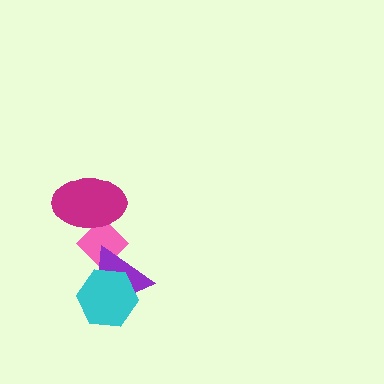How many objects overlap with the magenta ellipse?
1 object overlaps with the magenta ellipse.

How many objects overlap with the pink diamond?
2 objects overlap with the pink diamond.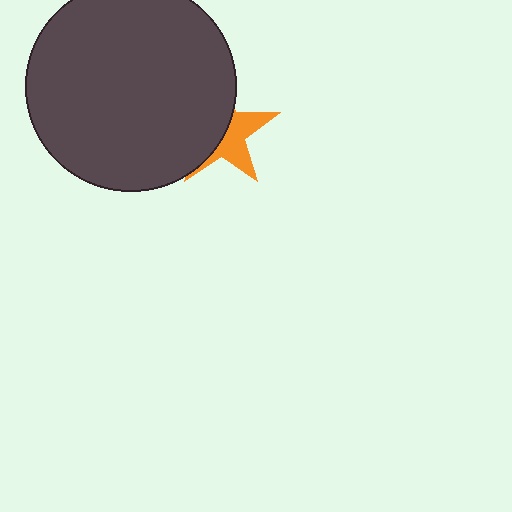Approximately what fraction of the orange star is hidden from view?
Roughly 56% of the orange star is hidden behind the dark gray circle.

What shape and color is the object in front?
The object in front is a dark gray circle.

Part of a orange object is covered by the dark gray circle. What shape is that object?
It is a star.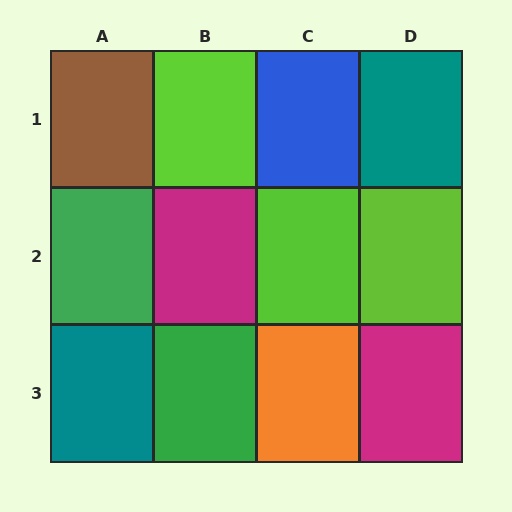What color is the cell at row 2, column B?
Magenta.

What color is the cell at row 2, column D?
Lime.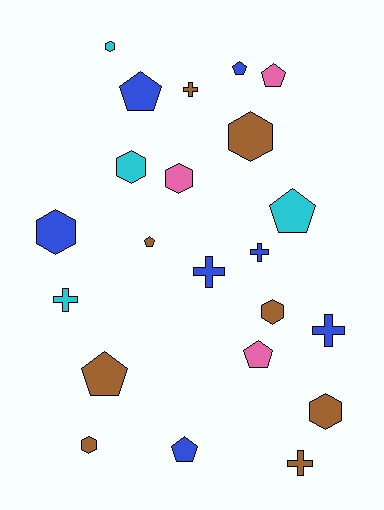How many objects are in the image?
There are 22 objects.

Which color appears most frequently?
Brown, with 8 objects.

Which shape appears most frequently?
Hexagon, with 8 objects.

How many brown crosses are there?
There are 2 brown crosses.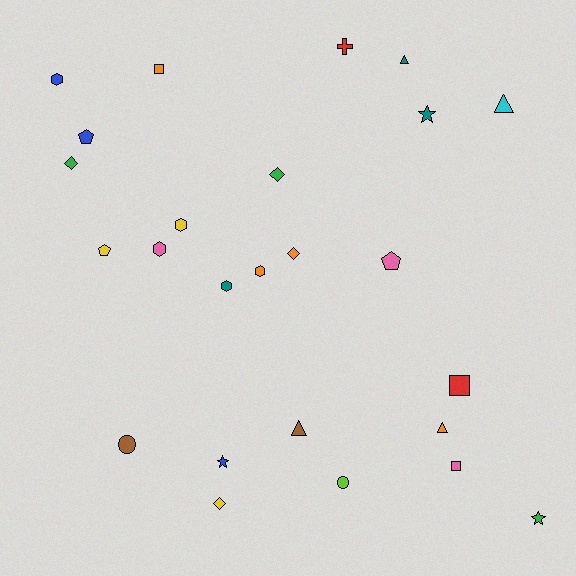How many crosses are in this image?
There is 1 cross.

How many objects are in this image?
There are 25 objects.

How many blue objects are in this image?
There are 3 blue objects.